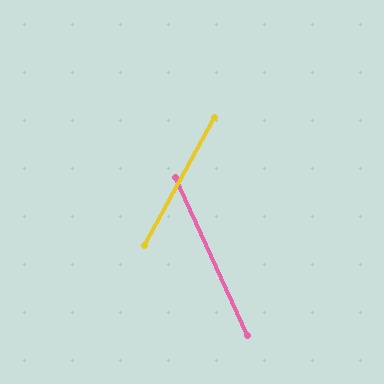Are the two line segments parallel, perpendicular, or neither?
Neither parallel nor perpendicular — they differ by about 53°.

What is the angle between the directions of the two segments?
Approximately 53 degrees.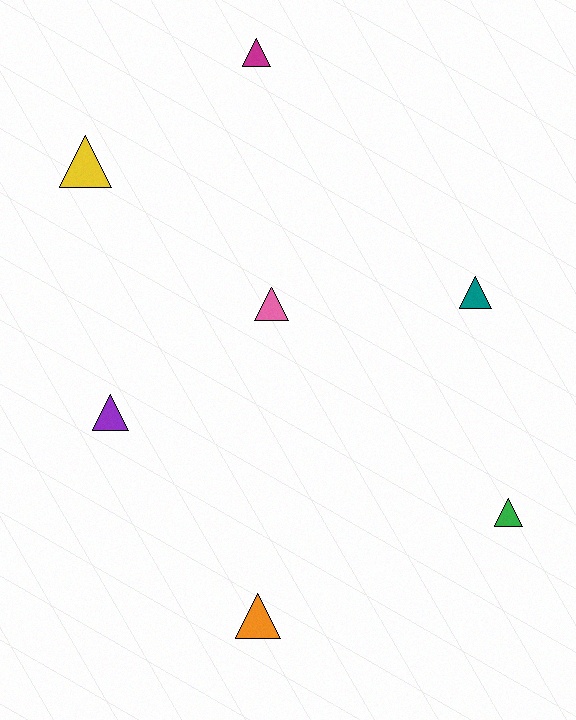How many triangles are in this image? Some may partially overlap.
There are 7 triangles.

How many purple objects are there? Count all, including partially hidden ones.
There is 1 purple object.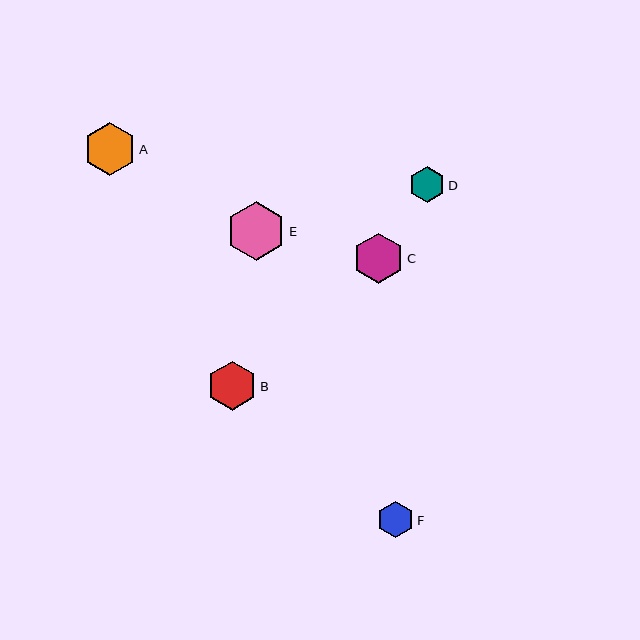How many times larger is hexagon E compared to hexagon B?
Hexagon E is approximately 1.2 times the size of hexagon B.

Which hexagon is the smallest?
Hexagon D is the smallest with a size of approximately 36 pixels.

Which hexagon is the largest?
Hexagon E is the largest with a size of approximately 59 pixels.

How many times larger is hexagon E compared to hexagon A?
Hexagon E is approximately 1.1 times the size of hexagon A.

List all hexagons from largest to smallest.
From largest to smallest: E, A, C, B, F, D.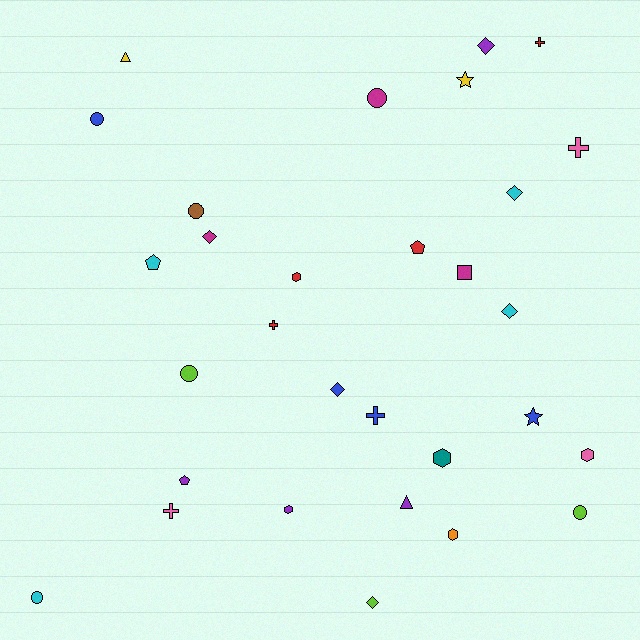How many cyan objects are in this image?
There are 4 cyan objects.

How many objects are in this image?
There are 30 objects.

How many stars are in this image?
There are 2 stars.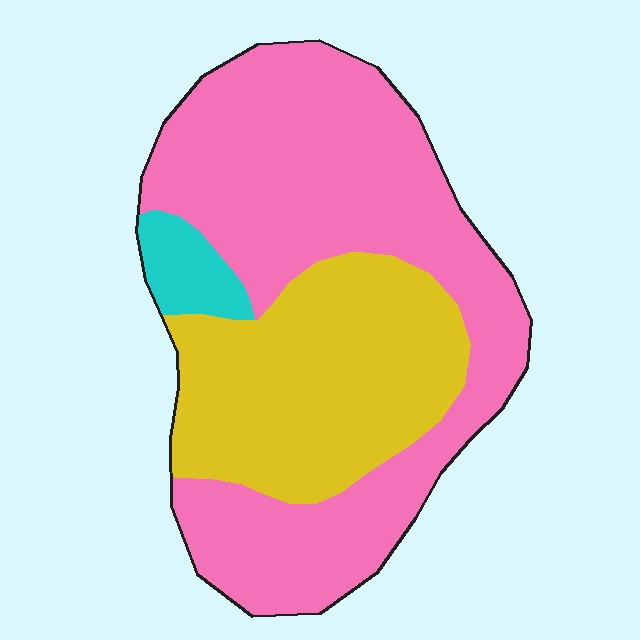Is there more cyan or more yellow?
Yellow.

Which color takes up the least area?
Cyan, at roughly 5%.